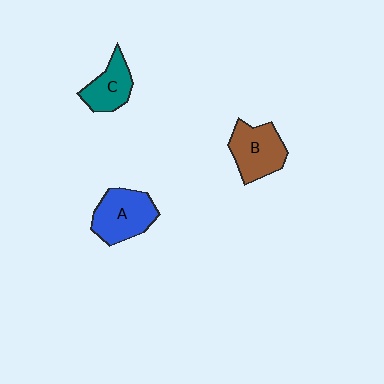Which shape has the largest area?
Shape A (blue).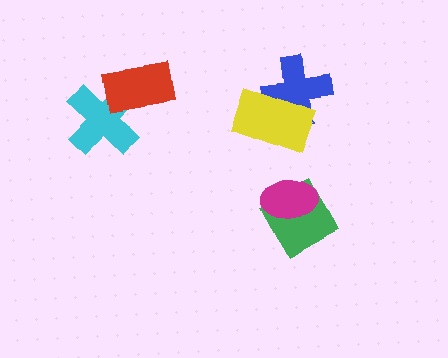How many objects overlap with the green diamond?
1 object overlaps with the green diamond.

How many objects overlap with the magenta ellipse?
1 object overlaps with the magenta ellipse.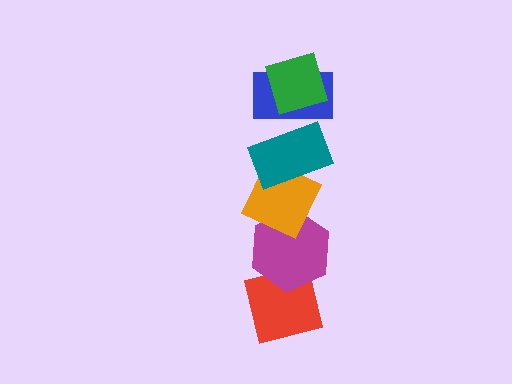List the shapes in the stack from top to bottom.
From top to bottom: the green diamond, the blue rectangle, the teal rectangle, the orange diamond, the magenta hexagon, the red square.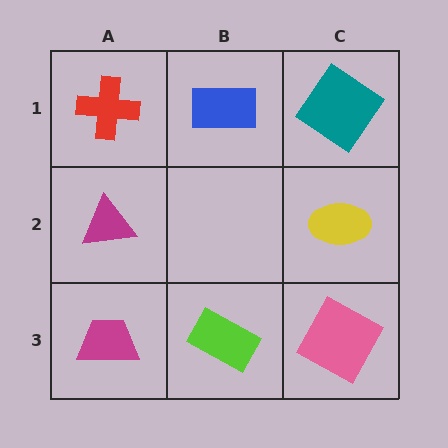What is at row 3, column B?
A lime rectangle.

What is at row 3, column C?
A pink square.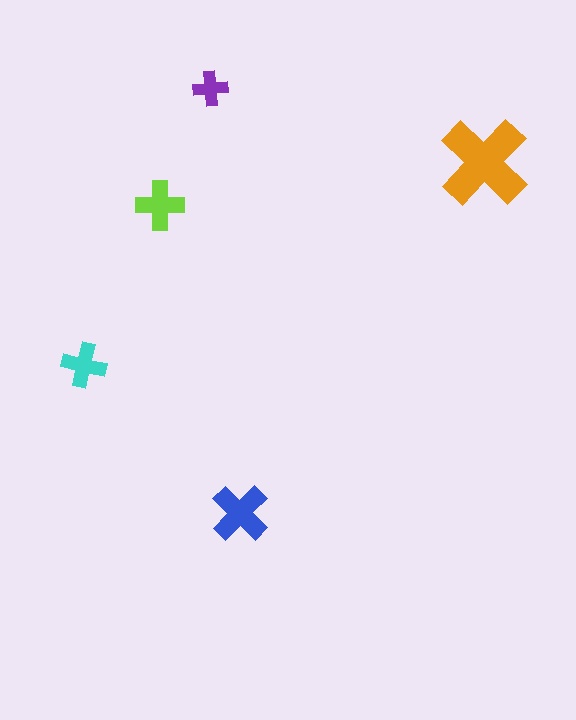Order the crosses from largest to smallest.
the orange one, the blue one, the lime one, the cyan one, the purple one.